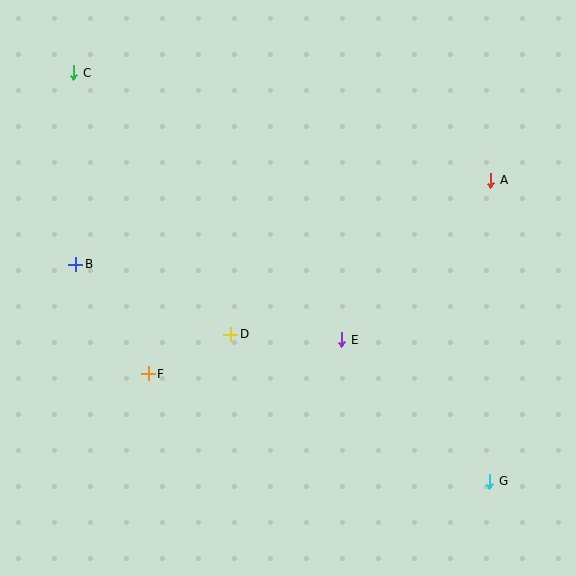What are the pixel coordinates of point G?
Point G is at (490, 481).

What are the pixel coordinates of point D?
Point D is at (231, 334).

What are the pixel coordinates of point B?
Point B is at (76, 264).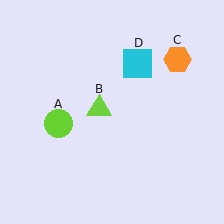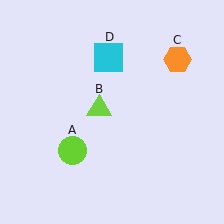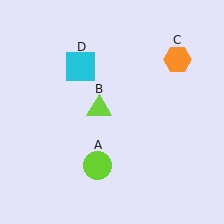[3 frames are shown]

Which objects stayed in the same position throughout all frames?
Lime triangle (object B) and orange hexagon (object C) remained stationary.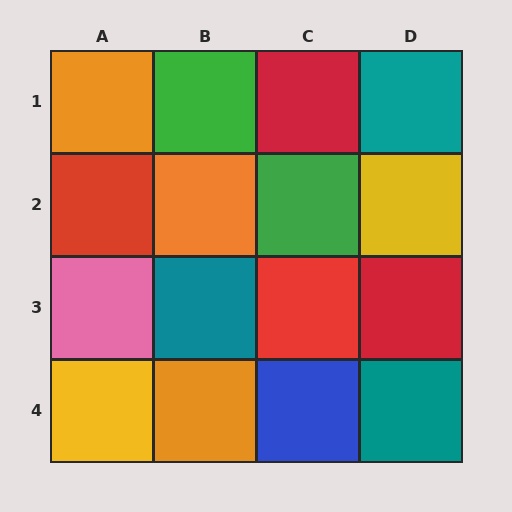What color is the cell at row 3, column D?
Red.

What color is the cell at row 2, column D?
Yellow.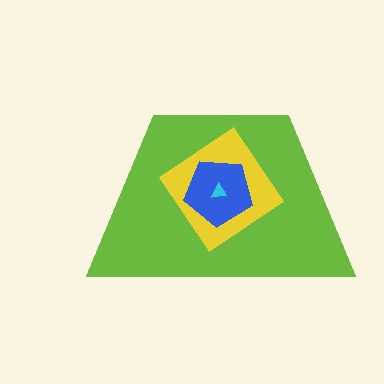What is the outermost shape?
The lime trapezoid.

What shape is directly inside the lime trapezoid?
The yellow diamond.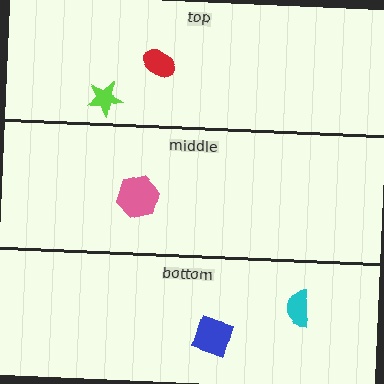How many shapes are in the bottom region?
2.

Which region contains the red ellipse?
The top region.